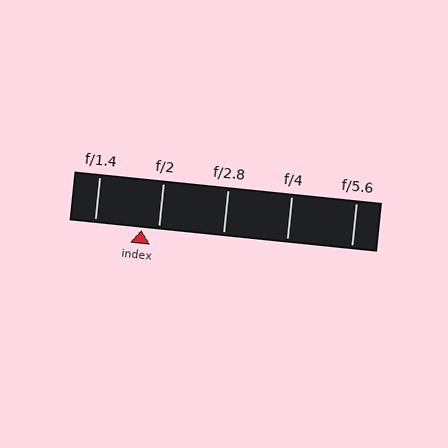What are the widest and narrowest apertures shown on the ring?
The widest aperture shown is f/1.4 and the narrowest is f/5.6.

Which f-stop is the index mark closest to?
The index mark is closest to f/2.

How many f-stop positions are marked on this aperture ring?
There are 5 f-stop positions marked.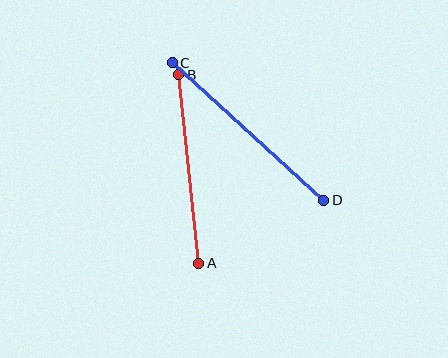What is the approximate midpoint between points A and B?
The midpoint is at approximately (189, 169) pixels.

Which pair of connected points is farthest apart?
Points C and D are farthest apart.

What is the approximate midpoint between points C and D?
The midpoint is at approximately (248, 132) pixels.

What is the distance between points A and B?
The distance is approximately 190 pixels.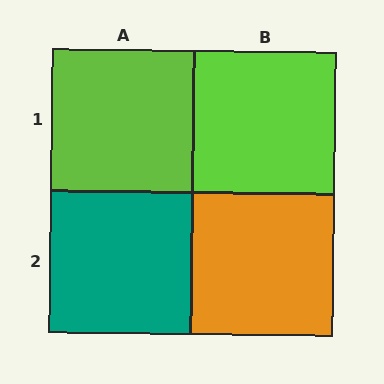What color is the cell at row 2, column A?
Teal.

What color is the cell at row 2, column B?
Orange.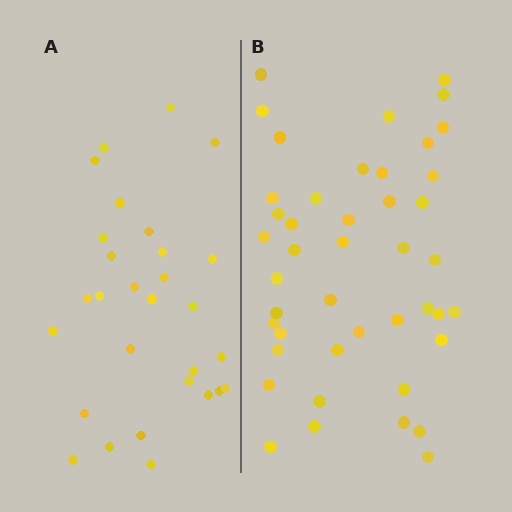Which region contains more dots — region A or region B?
Region B (the right region) has more dots.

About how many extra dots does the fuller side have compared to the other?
Region B has approximately 15 more dots than region A.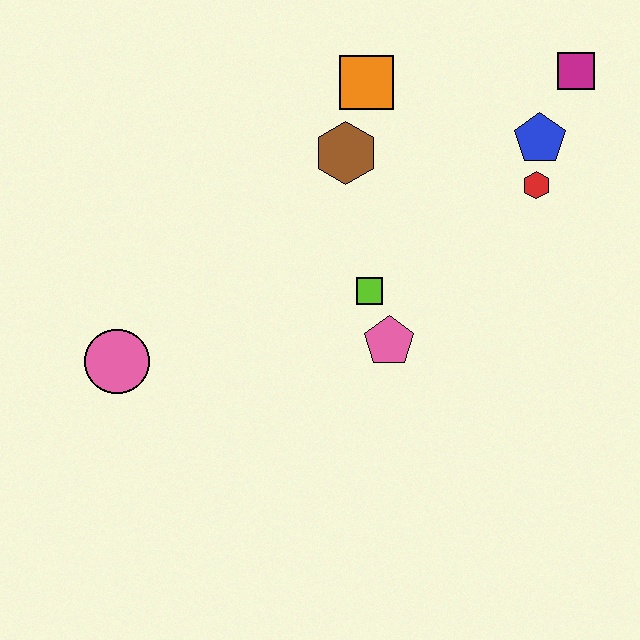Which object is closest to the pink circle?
The lime square is closest to the pink circle.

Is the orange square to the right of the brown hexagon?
Yes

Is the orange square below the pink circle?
No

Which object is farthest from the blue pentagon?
The pink circle is farthest from the blue pentagon.